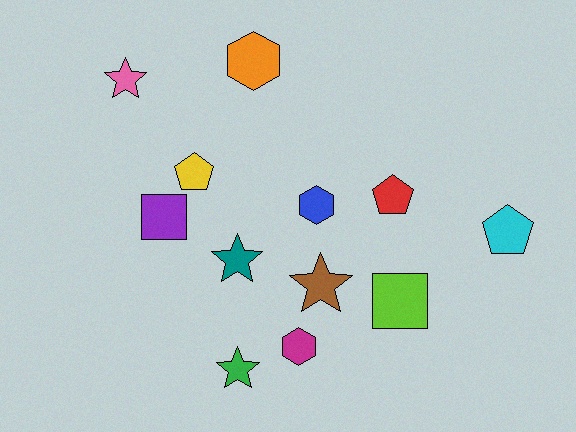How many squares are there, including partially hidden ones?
There are 2 squares.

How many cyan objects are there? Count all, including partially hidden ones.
There is 1 cyan object.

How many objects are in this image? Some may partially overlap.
There are 12 objects.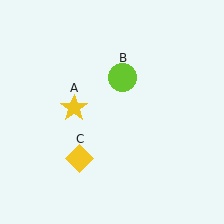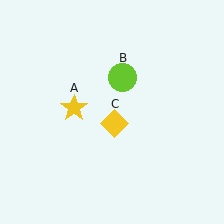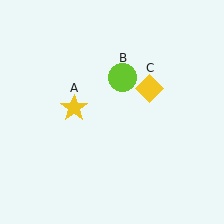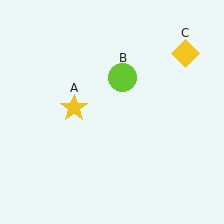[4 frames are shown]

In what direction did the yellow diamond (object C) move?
The yellow diamond (object C) moved up and to the right.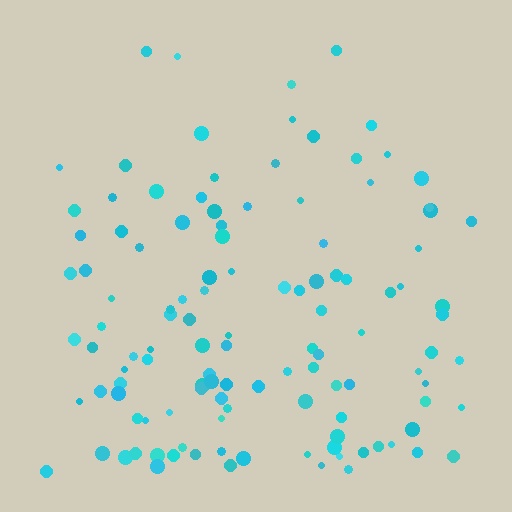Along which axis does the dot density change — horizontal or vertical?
Vertical.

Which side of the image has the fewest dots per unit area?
The top.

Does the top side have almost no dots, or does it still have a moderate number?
Still a moderate number, just noticeably fewer than the bottom.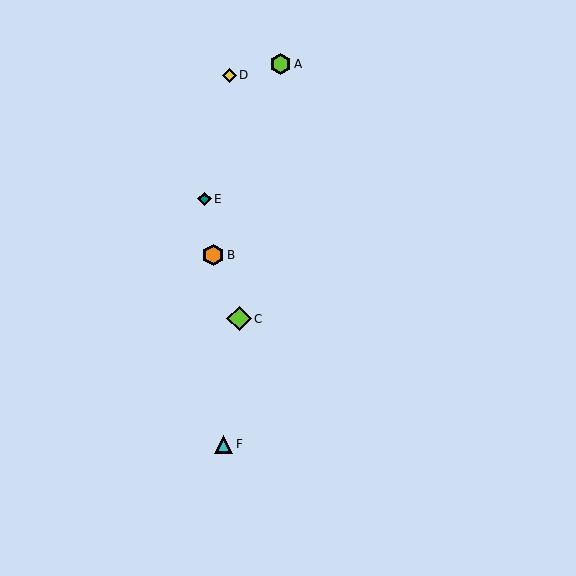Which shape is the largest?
The lime diamond (labeled C) is the largest.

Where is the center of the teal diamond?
The center of the teal diamond is at (205, 199).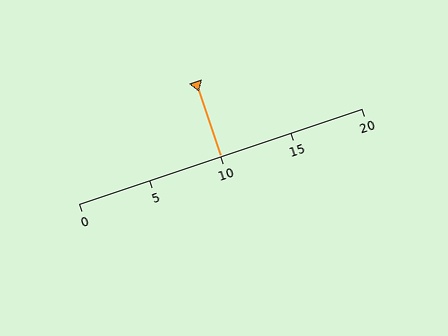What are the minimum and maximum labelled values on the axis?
The axis runs from 0 to 20.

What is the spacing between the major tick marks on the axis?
The major ticks are spaced 5 apart.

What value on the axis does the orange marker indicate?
The marker indicates approximately 10.